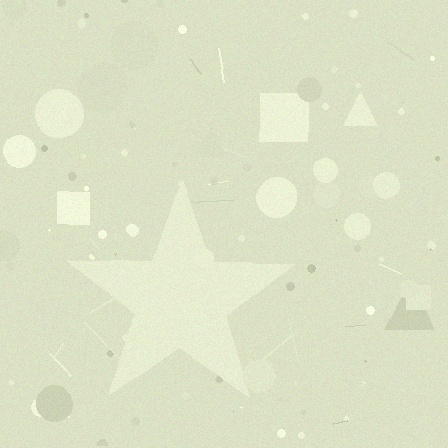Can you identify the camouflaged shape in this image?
The camouflaged shape is a star.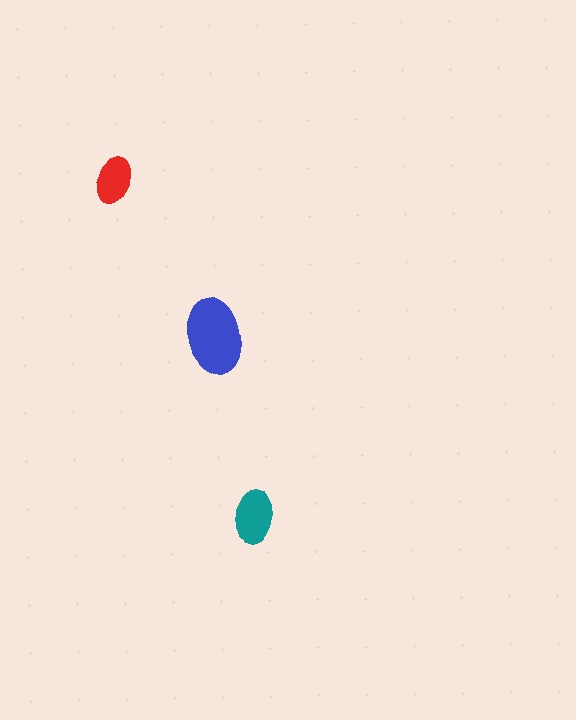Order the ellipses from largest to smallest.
the blue one, the teal one, the red one.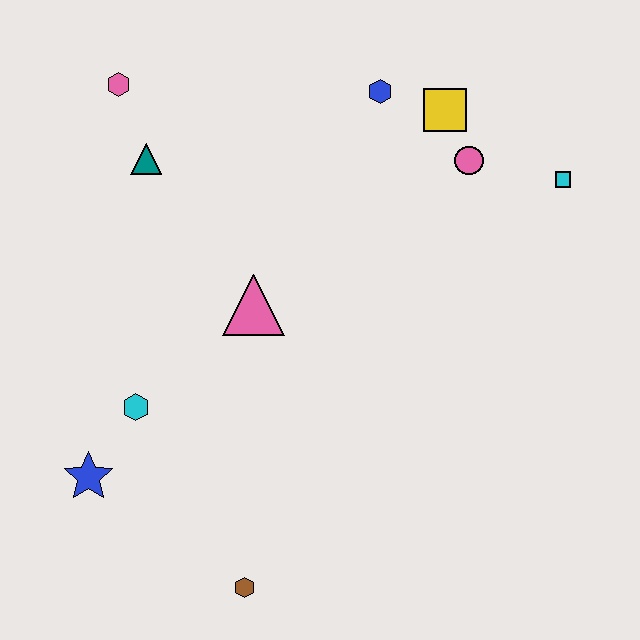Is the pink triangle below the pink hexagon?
Yes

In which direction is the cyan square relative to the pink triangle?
The cyan square is to the right of the pink triangle.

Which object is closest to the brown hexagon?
The blue star is closest to the brown hexagon.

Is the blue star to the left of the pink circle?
Yes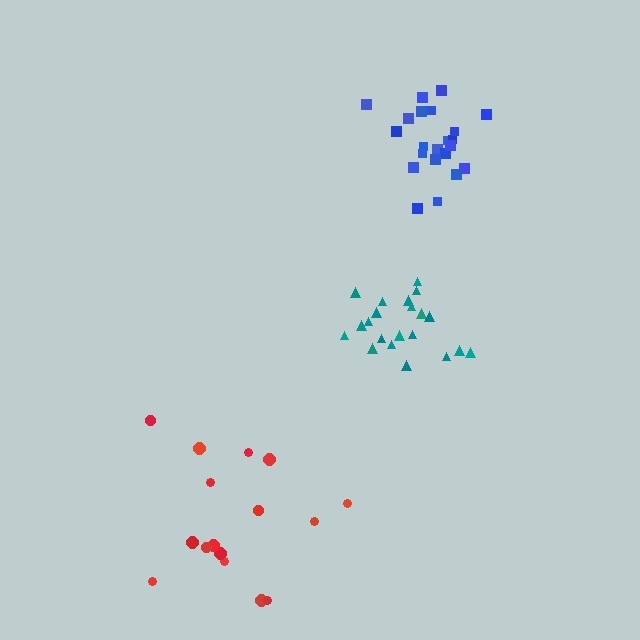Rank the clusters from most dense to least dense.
blue, teal, red.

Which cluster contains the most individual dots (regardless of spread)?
Blue (22).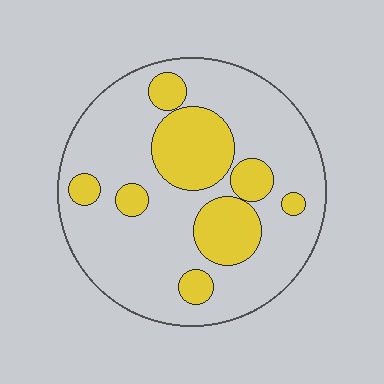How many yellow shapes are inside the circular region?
8.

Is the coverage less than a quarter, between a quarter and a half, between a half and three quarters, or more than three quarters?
Between a quarter and a half.